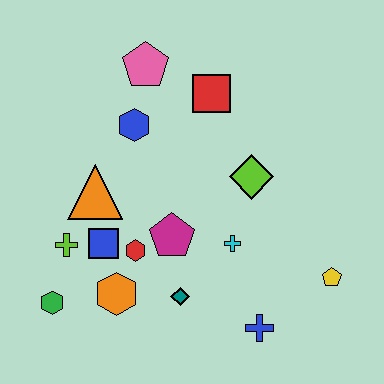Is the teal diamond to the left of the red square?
Yes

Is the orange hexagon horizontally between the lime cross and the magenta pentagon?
Yes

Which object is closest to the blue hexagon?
The pink pentagon is closest to the blue hexagon.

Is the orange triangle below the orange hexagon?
No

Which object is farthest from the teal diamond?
The pink pentagon is farthest from the teal diamond.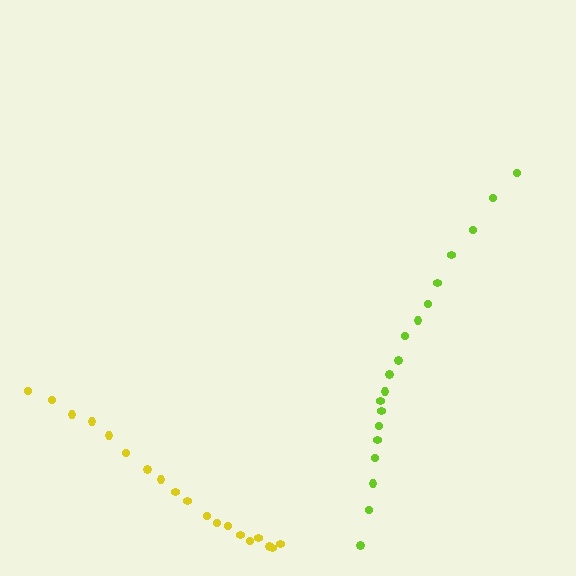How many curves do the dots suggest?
There are 2 distinct paths.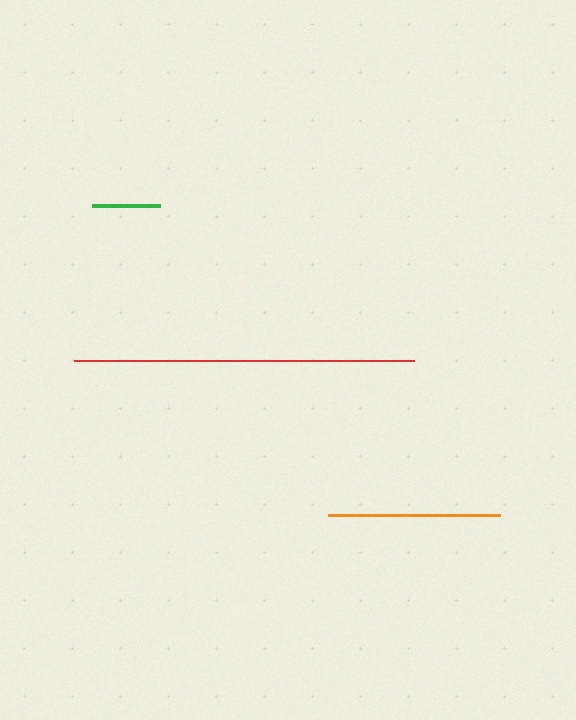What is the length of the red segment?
The red segment is approximately 340 pixels long.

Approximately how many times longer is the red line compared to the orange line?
The red line is approximately 2.0 times the length of the orange line.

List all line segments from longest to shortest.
From longest to shortest: red, orange, green.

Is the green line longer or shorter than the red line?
The red line is longer than the green line.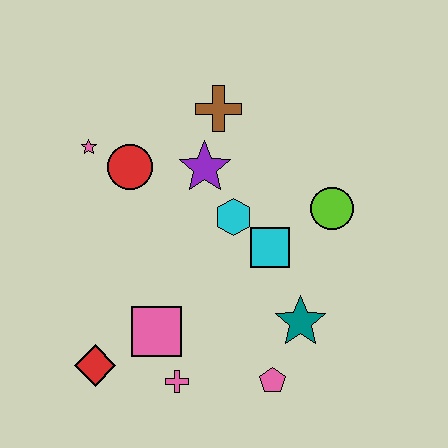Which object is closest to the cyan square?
The cyan hexagon is closest to the cyan square.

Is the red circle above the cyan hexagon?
Yes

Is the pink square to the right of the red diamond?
Yes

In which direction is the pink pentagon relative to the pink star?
The pink pentagon is below the pink star.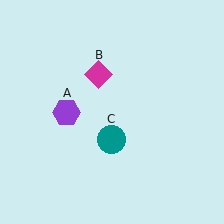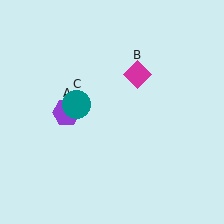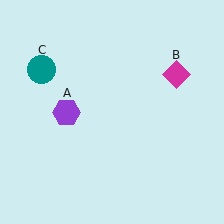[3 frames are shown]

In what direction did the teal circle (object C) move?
The teal circle (object C) moved up and to the left.